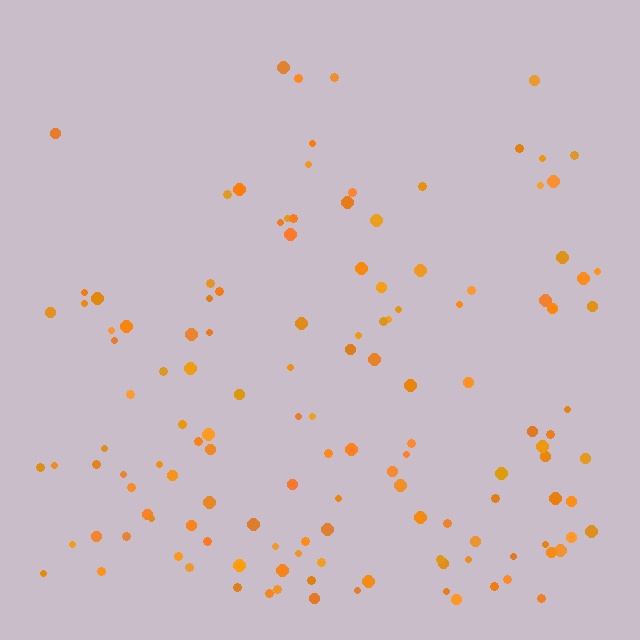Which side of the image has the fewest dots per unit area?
The top.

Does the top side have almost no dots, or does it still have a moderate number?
Still a moderate number, just noticeably fewer than the bottom.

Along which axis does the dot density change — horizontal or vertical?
Vertical.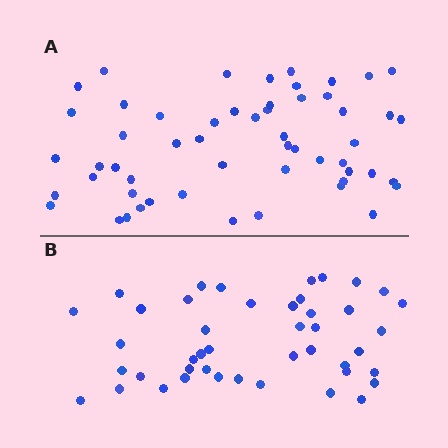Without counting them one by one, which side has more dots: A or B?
Region A (the top region) has more dots.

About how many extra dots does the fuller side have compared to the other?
Region A has roughly 12 or so more dots than region B.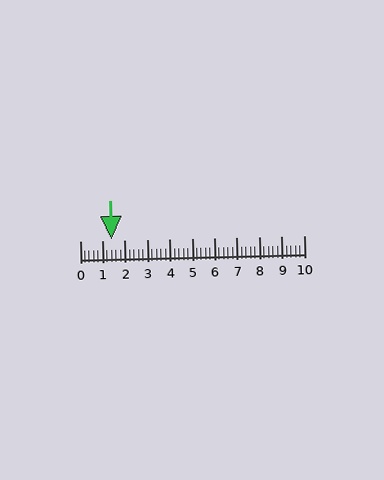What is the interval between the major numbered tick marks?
The major tick marks are spaced 1 units apart.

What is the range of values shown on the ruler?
The ruler shows values from 0 to 10.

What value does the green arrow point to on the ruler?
The green arrow points to approximately 1.4.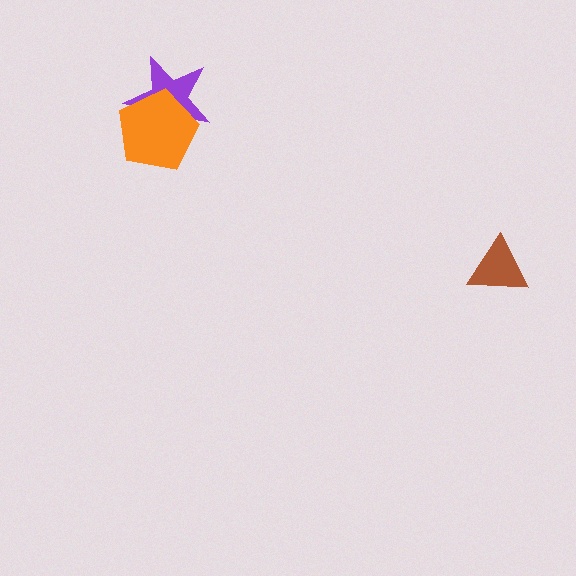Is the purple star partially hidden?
Yes, it is partially covered by another shape.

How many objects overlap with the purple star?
1 object overlaps with the purple star.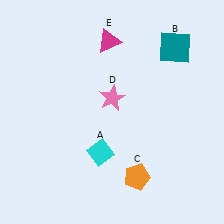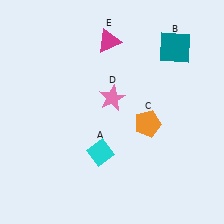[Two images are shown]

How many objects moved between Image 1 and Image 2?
1 object moved between the two images.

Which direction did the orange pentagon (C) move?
The orange pentagon (C) moved up.